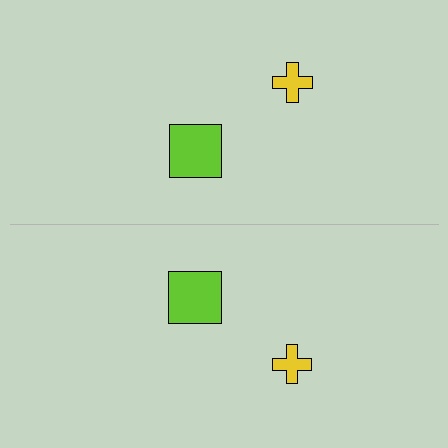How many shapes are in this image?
There are 4 shapes in this image.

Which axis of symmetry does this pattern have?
The pattern has a horizontal axis of symmetry running through the center of the image.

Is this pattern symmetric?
Yes, this pattern has bilateral (reflection) symmetry.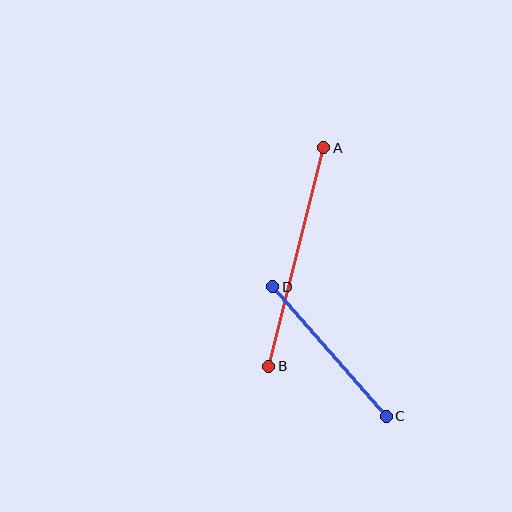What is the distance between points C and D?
The distance is approximately 172 pixels.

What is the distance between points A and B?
The distance is approximately 226 pixels.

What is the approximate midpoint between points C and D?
The midpoint is at approximately (330, 352) pixels.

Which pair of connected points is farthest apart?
Points A and B are farthest apart.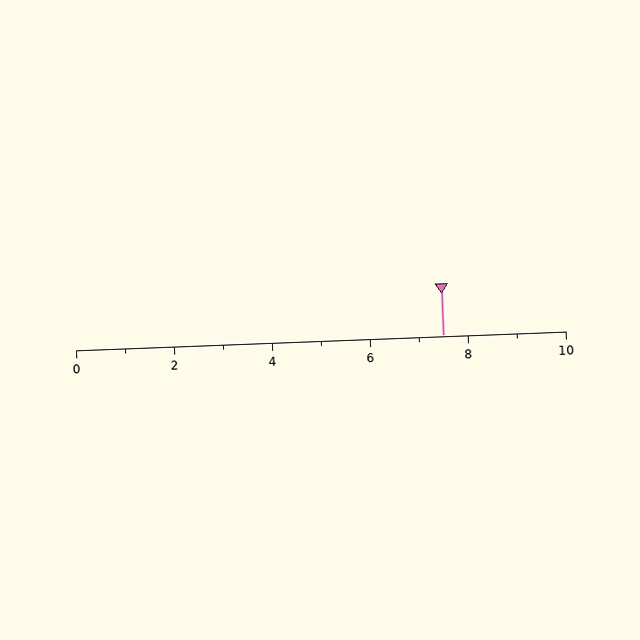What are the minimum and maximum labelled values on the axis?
The axis runs from 0 to 10.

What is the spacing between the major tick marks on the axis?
The major ticks are spaced 2 apart.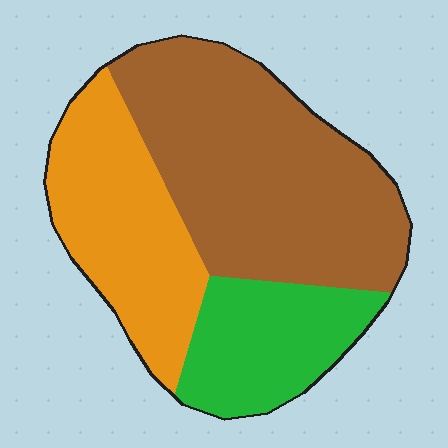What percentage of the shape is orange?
Orange takes up between a quarter and a half of the shape.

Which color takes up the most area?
Brown, at roughly 50%.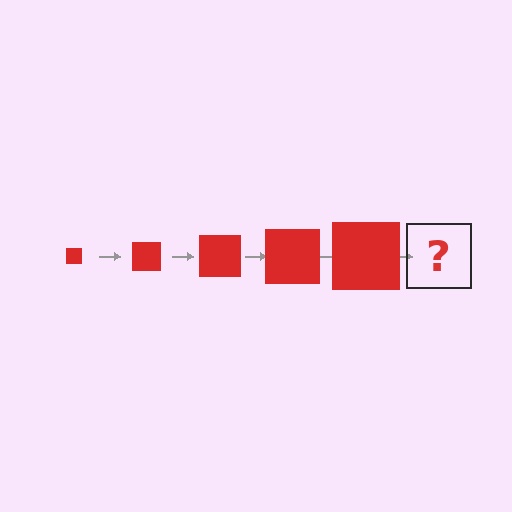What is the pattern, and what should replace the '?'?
The pattern is that the square gets progressively larger each step. The '?' should be a red square, larger than the previous one.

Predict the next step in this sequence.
The next step is a red square, larger than the previous one.